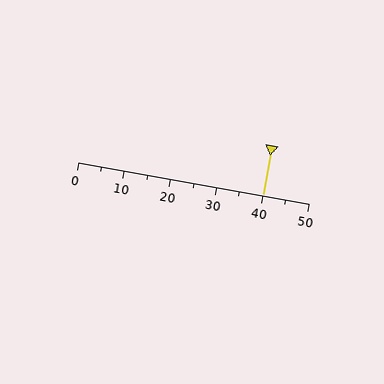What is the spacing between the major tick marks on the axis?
The major ticks are spaced 10 apart.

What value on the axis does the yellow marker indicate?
The marker indicates approximately 40.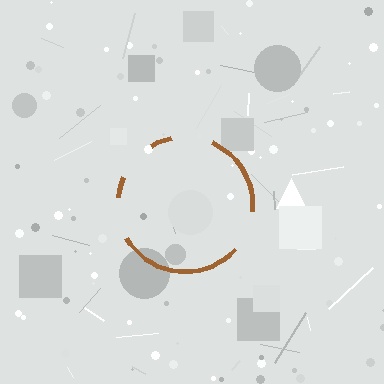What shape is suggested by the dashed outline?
The dashed outline suggests a circle.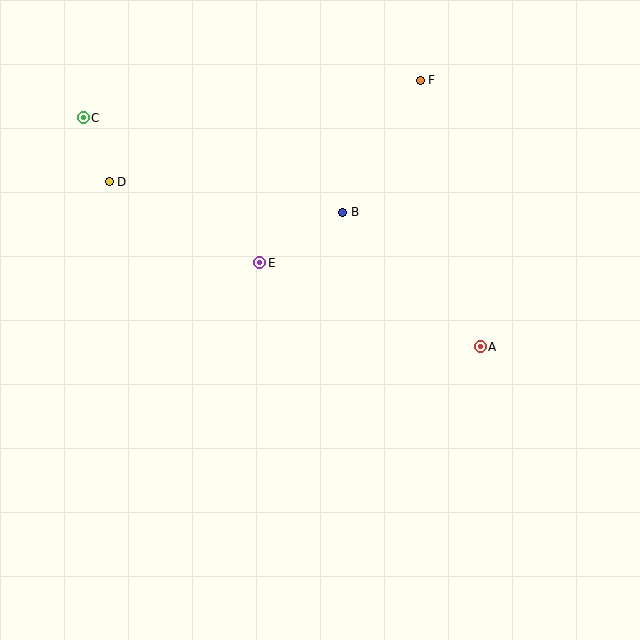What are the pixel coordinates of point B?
Point B is at (343, 212).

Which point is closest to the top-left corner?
Point C is closest to the top-left corner.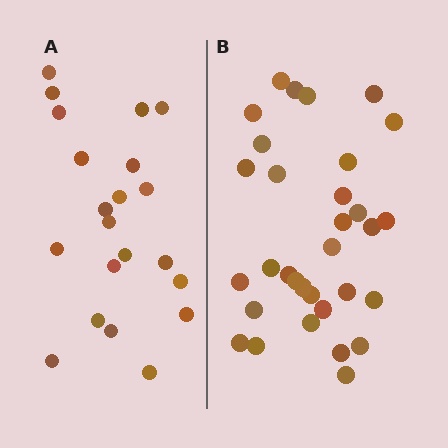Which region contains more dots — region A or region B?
Region B (the right region) has more dots.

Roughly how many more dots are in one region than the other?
Region B has roughly 12 or so more dots than region A.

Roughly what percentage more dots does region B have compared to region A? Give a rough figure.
About 50% more.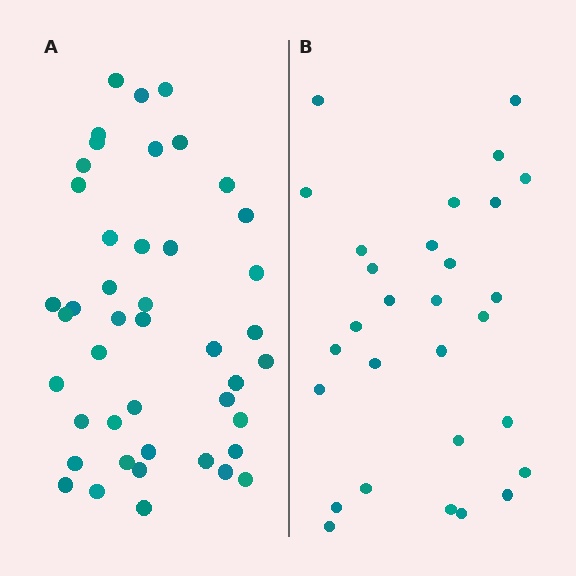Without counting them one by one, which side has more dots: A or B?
Region A (the left region) has more dots.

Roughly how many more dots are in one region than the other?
Region A has approximately 15 more dots than region B.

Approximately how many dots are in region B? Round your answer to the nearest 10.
About 30 dots. (The exact count is 29, which rounds to 30.)